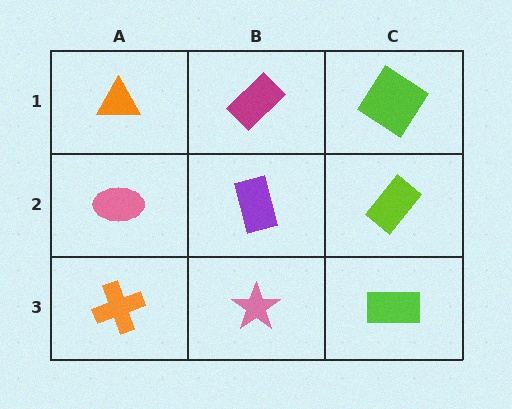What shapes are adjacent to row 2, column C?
A lime diamond (row 1, column C), a lime rectangle (row 3, column C), a purple rectangle (row 2, column B).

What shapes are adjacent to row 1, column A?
A pink ellipse (row 2, column A), a magenta rectangle (row 1, column B).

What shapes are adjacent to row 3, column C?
A lime rectangle (row 2, column C), a pink star (row 3, column B).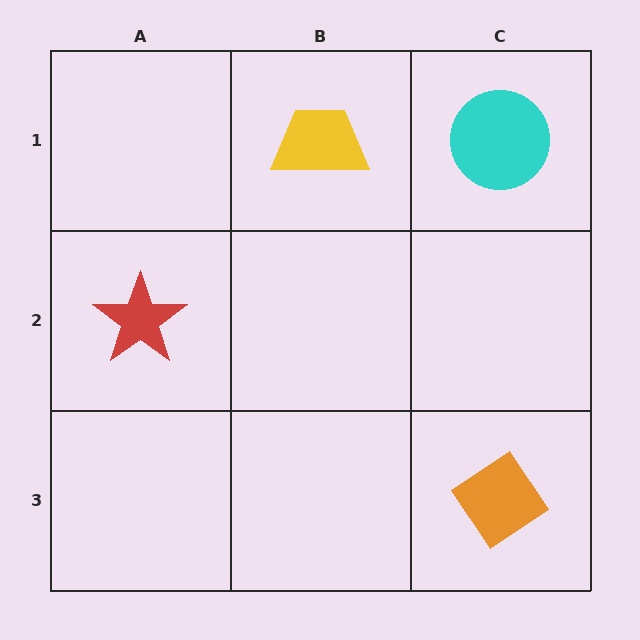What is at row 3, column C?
An orange diamond.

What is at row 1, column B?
A yellow trapezoid.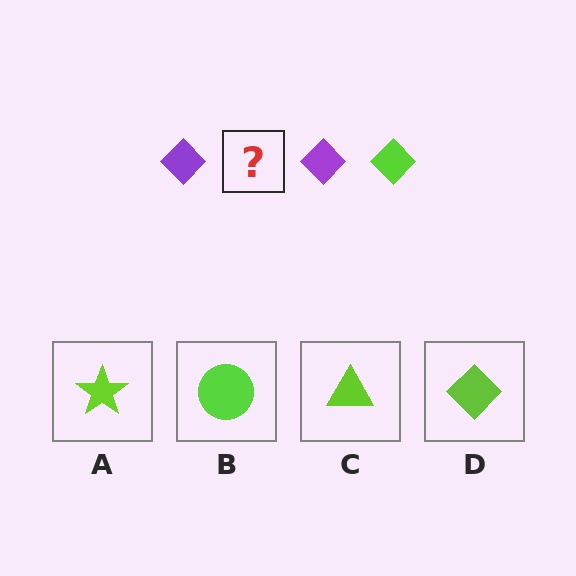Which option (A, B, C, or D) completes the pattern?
D.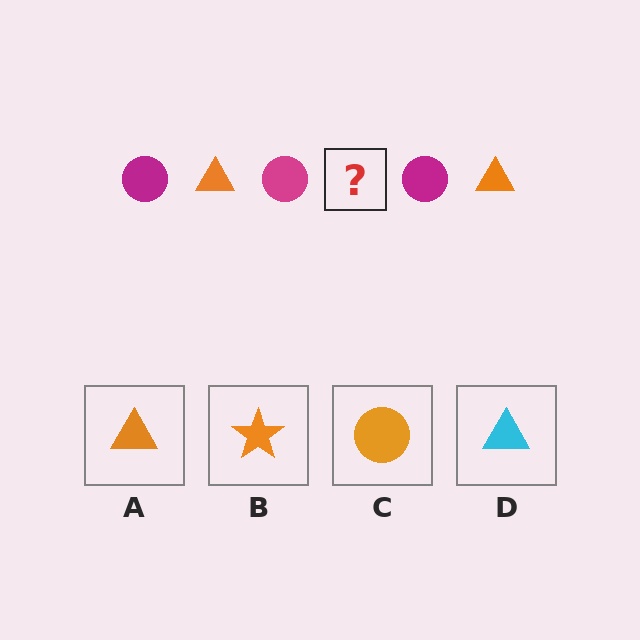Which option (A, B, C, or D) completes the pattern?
A.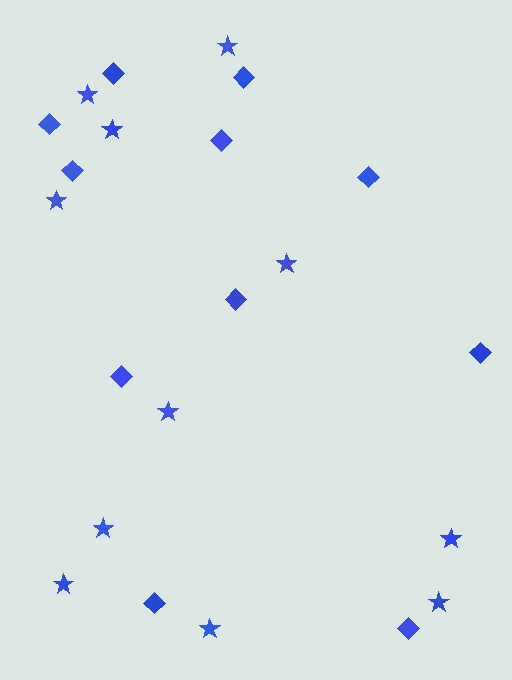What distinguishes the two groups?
There are 2 groups: one group of stars (11) and one group of diamonds (11).